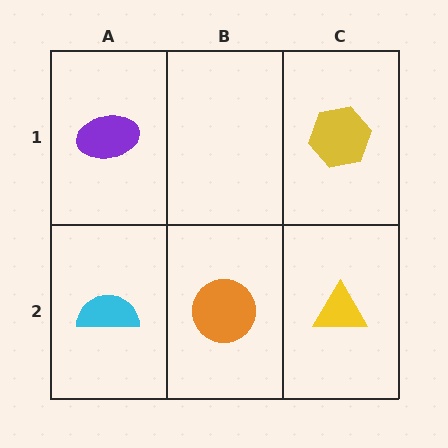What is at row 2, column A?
A cyan semicircle.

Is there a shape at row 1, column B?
No, that cell is empty.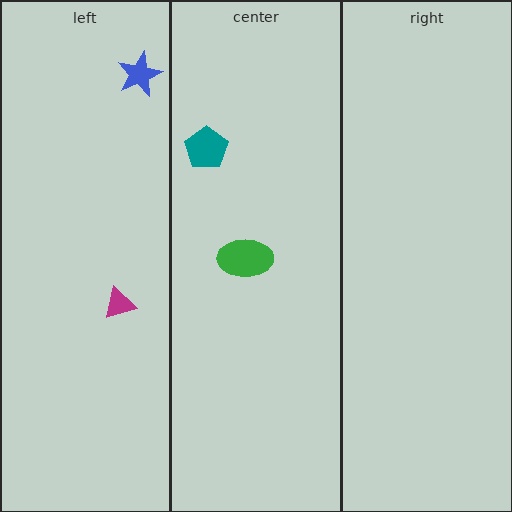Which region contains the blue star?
The left region.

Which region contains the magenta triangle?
The left region.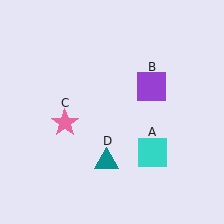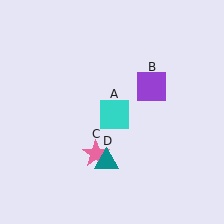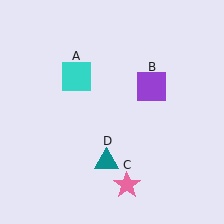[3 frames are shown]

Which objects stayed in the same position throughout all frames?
Purple square (object B) and teal triangle (object D) remained stationary.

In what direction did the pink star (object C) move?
The pink star (object C) moved down and to the right.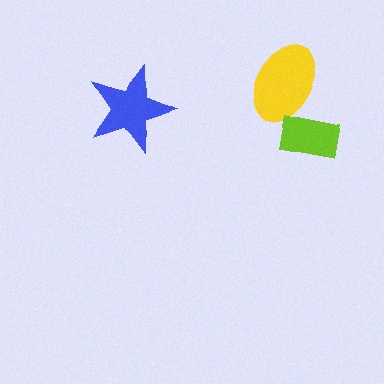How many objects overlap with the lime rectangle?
1 object overlaps with the lime rectangle.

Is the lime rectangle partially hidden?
No, no other shape covers it.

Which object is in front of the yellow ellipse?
The lime rectangle is in front of the yellow ellipse.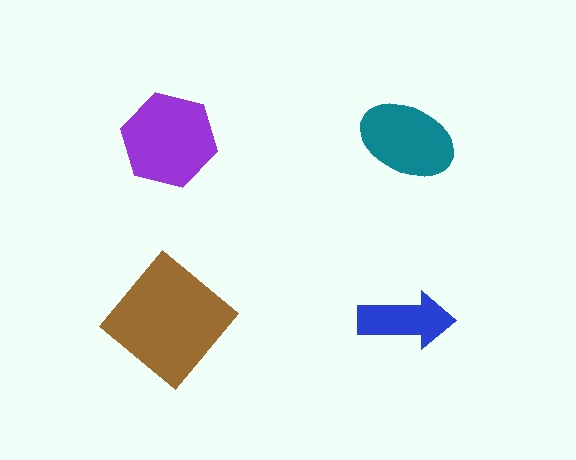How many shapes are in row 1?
2 shapes.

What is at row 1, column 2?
A teal ellipse.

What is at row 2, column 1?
A brown diamond.